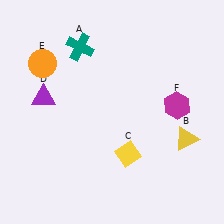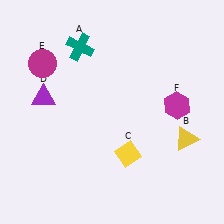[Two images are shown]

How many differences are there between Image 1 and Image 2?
There is 1 difference between the two images.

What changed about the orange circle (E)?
In Image 1, E is orange. In Image 2, it changed to magenta.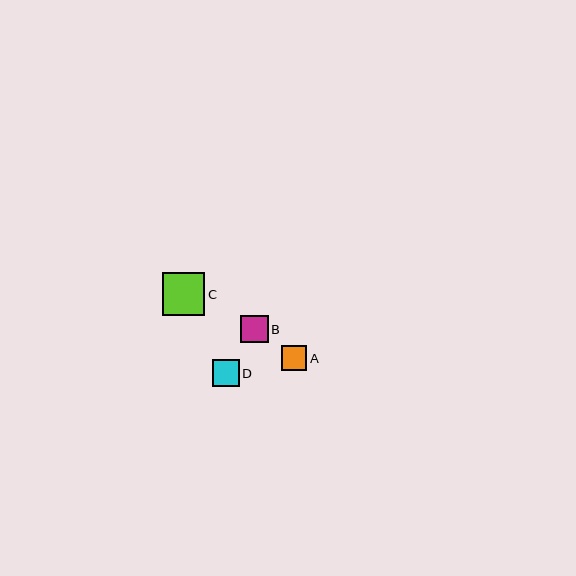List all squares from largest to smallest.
From largest to smallest: C, B, D, A.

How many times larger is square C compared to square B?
Square C is approximately 1.5 times the size of square B.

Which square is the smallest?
Square A is the smallest with a size of approximately 25 pixels.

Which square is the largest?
Square C is the largest with a size of approximately 42 pixels.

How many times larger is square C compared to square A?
Square C is approximately 1.7 times the size of square A.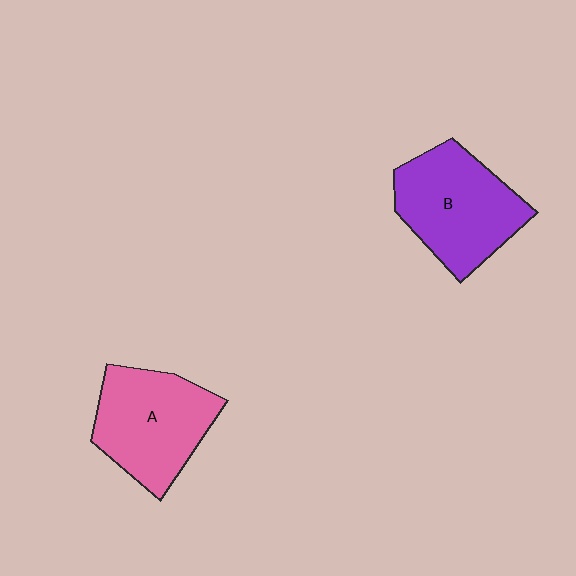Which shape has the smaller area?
Shape A (pink).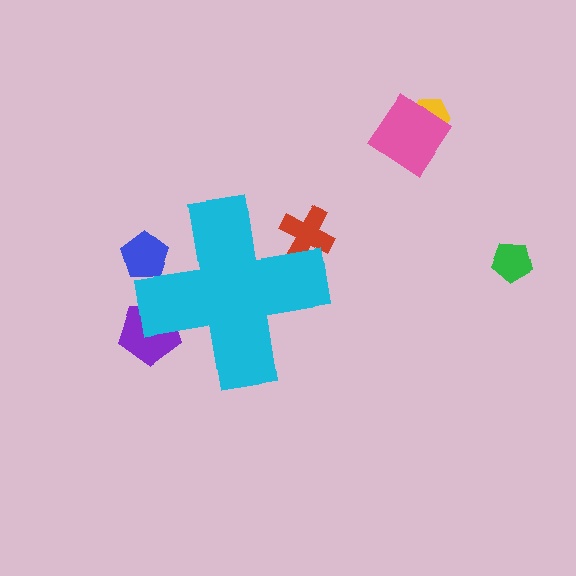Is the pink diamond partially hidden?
No, the pink diamond is fully visible.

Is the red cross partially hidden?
Yes, the red cross is partially hidden behind the cyan cross.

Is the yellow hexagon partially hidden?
No, the yellow hexagon is fully visible.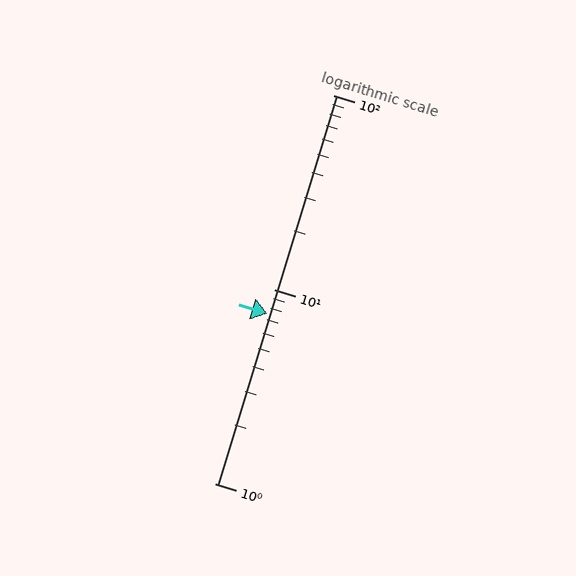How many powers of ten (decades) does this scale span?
The scale spans 2 decades, from 1 to 100.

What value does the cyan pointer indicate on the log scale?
The pointer indicates approximately 7.5.